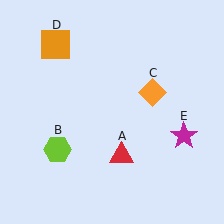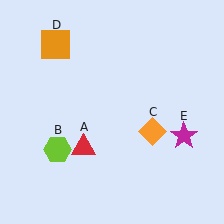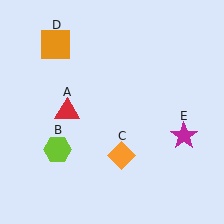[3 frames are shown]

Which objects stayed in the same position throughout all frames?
Lime hexagon (object B) and orange square (object D) and magenta star (object E) remained stationary.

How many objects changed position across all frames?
2 objects changed position: red triangle (object A), orange diamond (object C).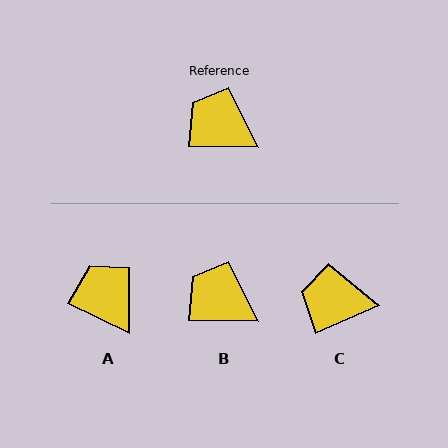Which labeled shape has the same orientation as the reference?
B.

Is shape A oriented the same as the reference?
No, it is off by about 26 degrees.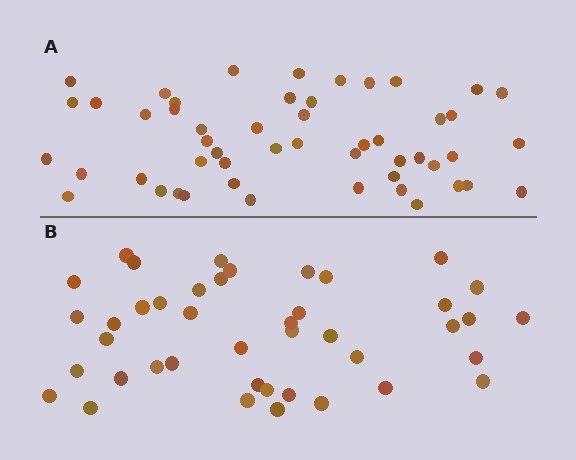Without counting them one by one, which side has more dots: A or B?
Region A (the top region) has more dots.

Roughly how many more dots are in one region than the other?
Region A has roughly 8 or so more dots than region B.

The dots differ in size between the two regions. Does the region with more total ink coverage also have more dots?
No. Region B has more total ink coverage because its dots are larger, but region A actually contains more individual dots. Total area can be misleading — the number of items is what matters here.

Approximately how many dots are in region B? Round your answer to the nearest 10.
About 40 dots. (The exact count is 42, which rounds to 40.)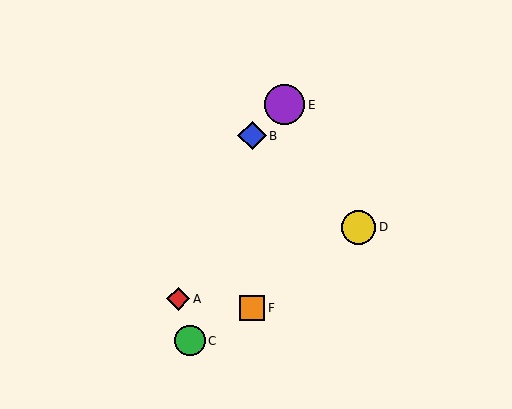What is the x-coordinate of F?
Object F is at x≈252.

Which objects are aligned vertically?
Objects B, F are aligned vertically.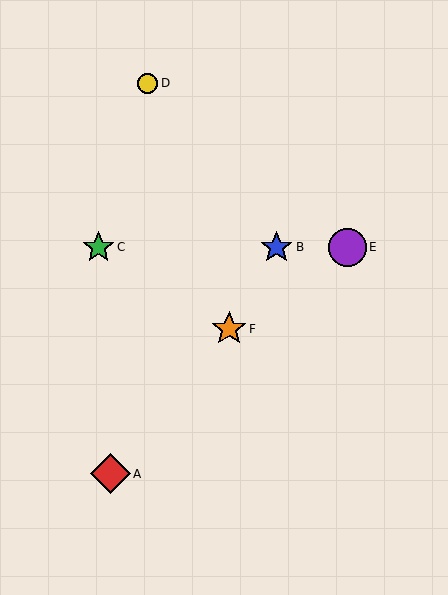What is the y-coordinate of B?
Object B is at y≈247.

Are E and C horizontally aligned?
Yes, both are at y≈247.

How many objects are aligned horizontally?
3 objects (B, C, E) are aligned horizontally.